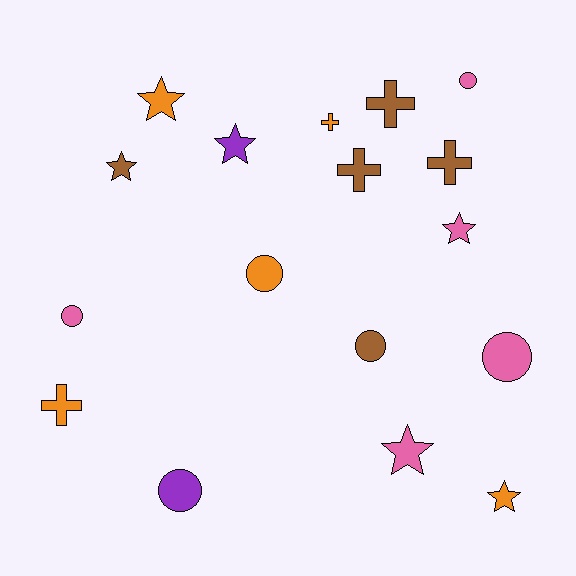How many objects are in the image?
There are 17 objects.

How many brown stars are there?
There is 1 brown star.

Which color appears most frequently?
Brown, with 5 objects.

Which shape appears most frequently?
Star, with 6 objects.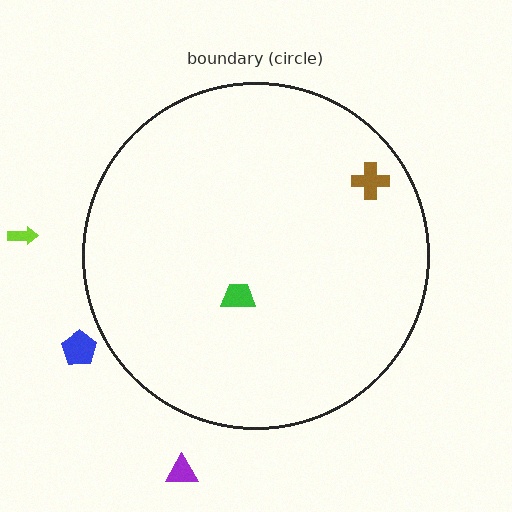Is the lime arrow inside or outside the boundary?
Outside.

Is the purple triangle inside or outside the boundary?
Outside.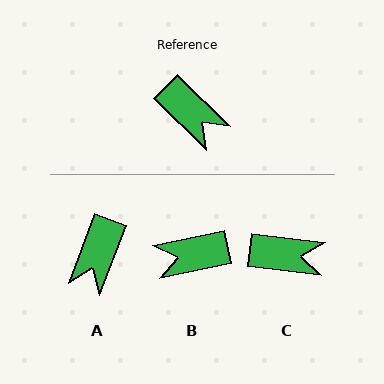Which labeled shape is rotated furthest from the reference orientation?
B, about 124 degrees away.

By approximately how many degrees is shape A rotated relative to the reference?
Approximately 67 degrees clockwise.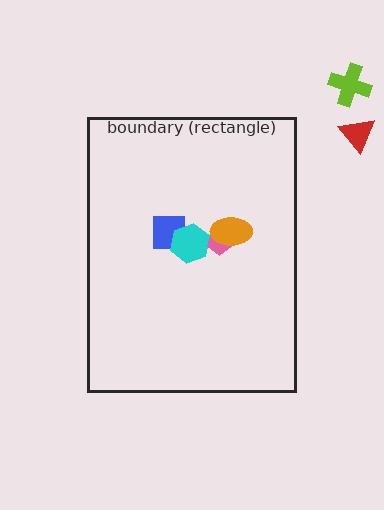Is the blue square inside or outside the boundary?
Inside.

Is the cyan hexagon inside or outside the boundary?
Inside.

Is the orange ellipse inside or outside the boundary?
Inside.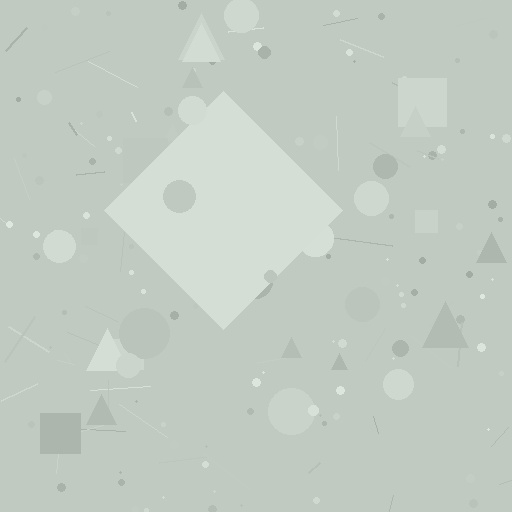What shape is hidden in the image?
A diamond is hidden in the image.